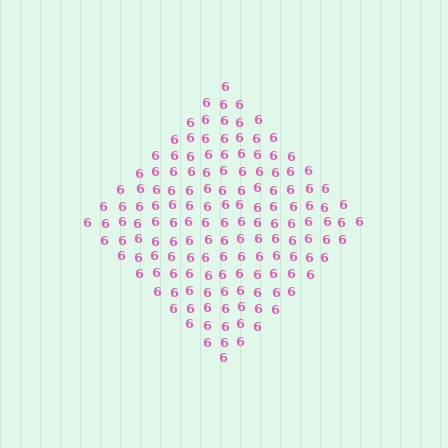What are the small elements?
The small elements are digit 6's.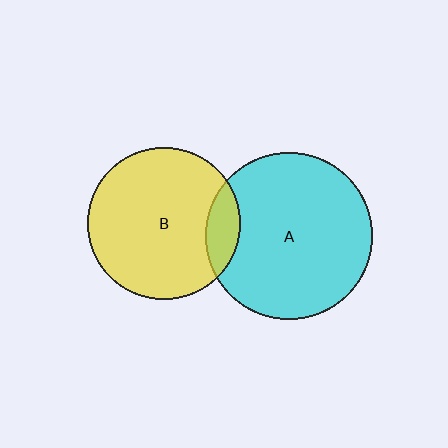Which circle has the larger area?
Circle A (cyan).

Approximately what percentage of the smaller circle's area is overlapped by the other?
Approximately 10%.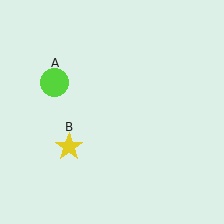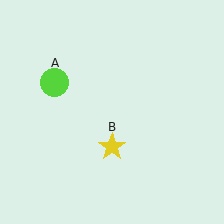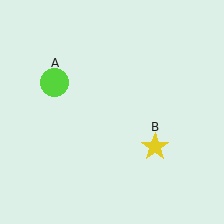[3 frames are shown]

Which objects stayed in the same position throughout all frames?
Lime circle (object A) remained stationary.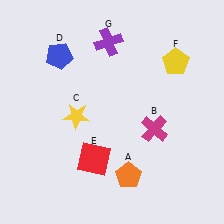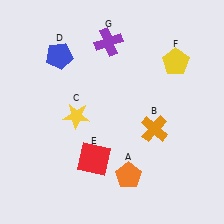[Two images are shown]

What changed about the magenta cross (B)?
In Image 1, B is magenta. In Image 2, it changed to orange.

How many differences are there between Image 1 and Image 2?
There is 1 difference between the two images.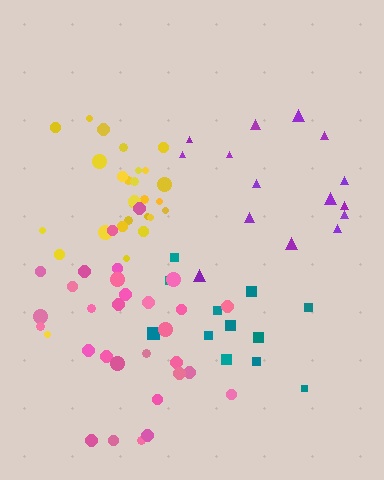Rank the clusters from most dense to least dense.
yellow, teal, pink, purple.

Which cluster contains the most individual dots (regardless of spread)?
Pink (30).